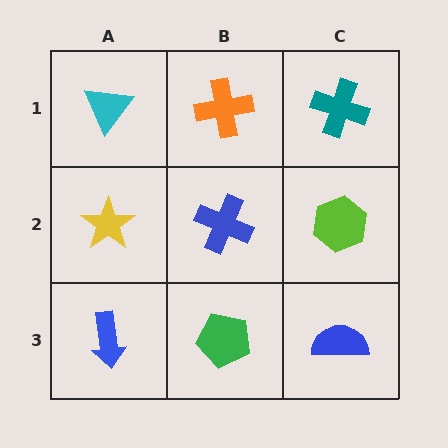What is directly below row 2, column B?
A green pentagon.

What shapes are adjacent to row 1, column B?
A blue cross (row 2, column B), a cyan triangle (row 1, column A), a teal cross (row 1, column C).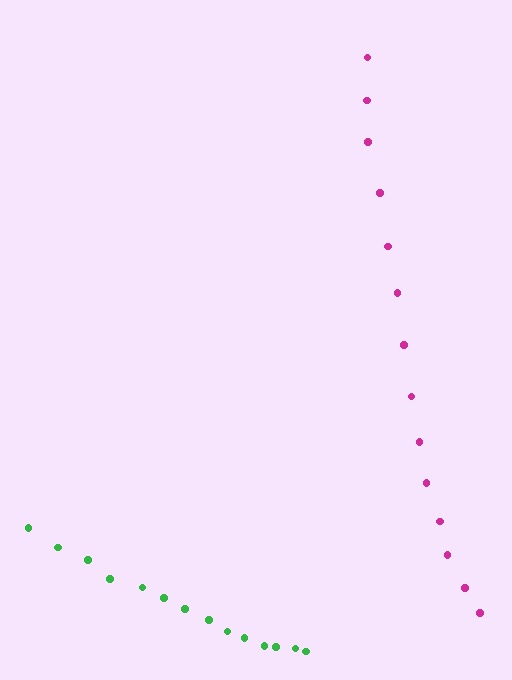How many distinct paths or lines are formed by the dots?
There are 2 distinct paths.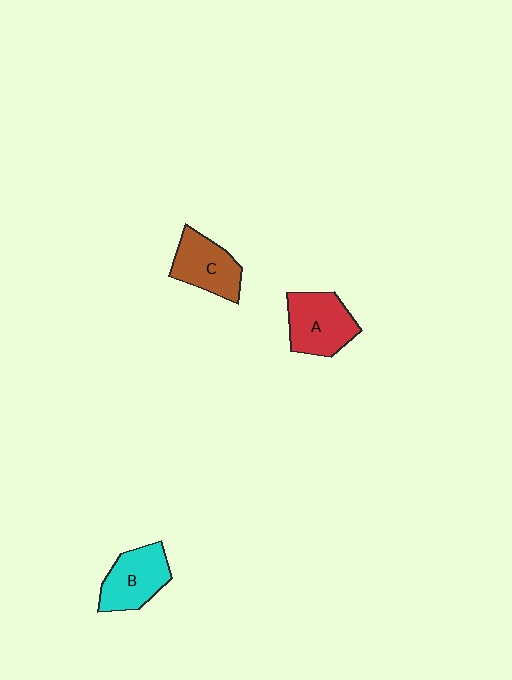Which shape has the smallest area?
Shape C (brown).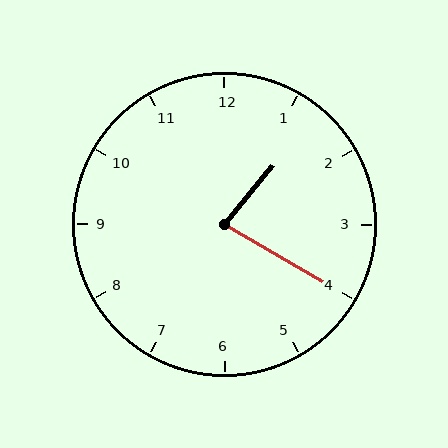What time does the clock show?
1:20.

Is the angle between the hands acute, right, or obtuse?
It is acute.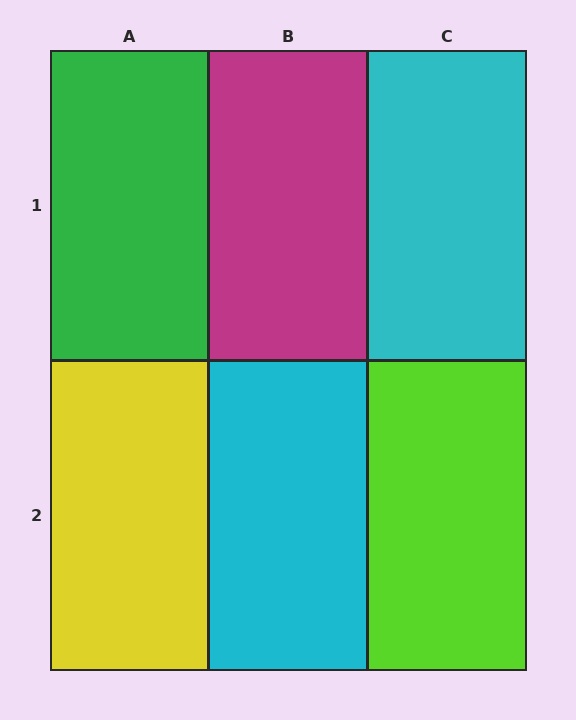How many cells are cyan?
2 cells are cyan.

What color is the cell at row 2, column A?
Yellow.